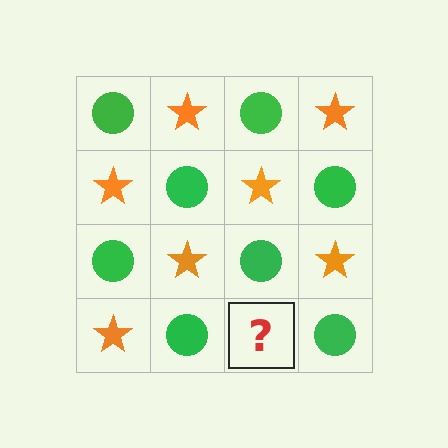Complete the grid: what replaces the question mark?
The question mark should be replaced with an orange star.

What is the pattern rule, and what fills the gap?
The rule is that it alternates green circle and orange star in a checkerboard pattern. The gap should be filled with an orange star.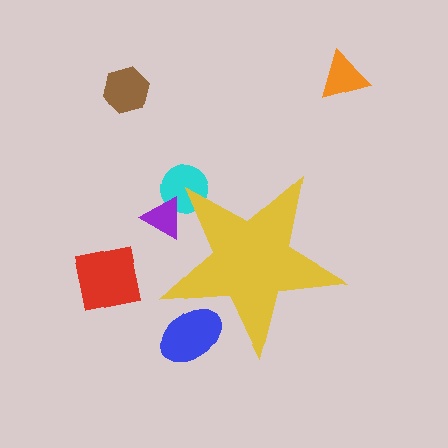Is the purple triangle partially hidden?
Yes, the purple triangle is partially hidden behind the yellow star.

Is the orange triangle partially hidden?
No, the orange triangle is fully visible.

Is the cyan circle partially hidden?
Yes, the cyan circle is partially hidden behind the yellow star.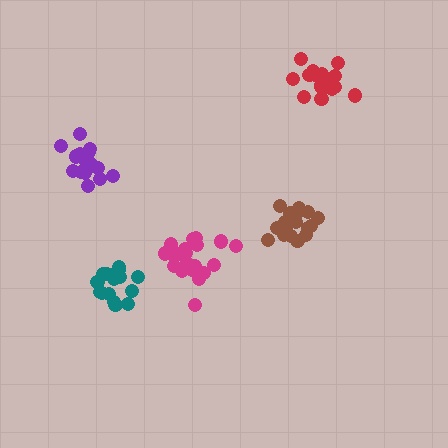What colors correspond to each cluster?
The clusters are colored: teal, red, brown, magenta, purple.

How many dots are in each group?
Group 1: 16 dots, Group 2: 18 dots, Group 3: 18 dots, Group 4: 21 dots, Group 5: 18 dots (91 total).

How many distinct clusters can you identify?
There are 5 distinct clusters.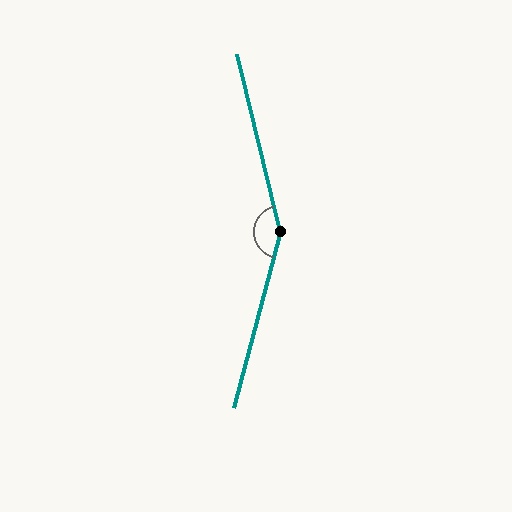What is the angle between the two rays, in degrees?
Approximately 152 degrees.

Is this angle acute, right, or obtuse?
It is obtuse.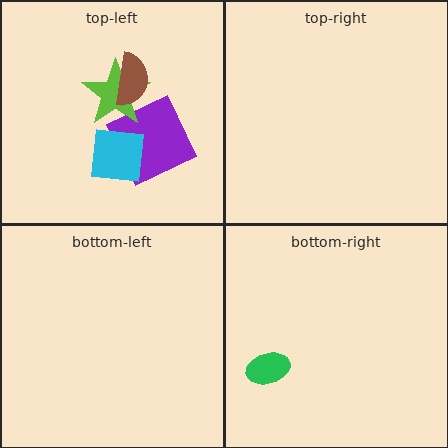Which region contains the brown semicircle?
The top-left region.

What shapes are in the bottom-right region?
The green ellipse.